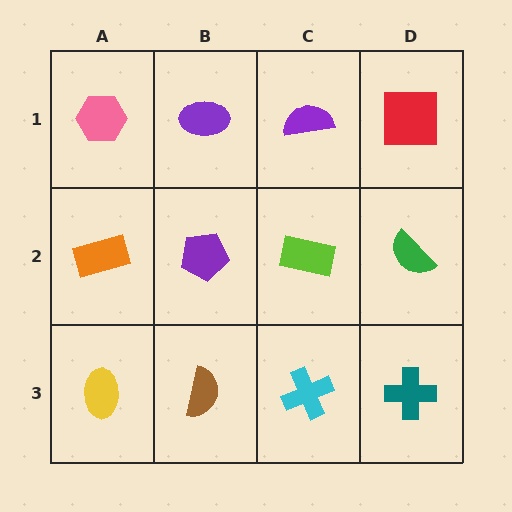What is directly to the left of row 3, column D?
A cyan cross.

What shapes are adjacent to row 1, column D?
A green semicircle (row 2, column D), a purple semicircle (row 1, column C).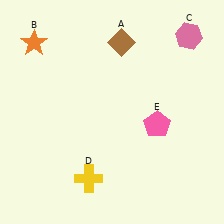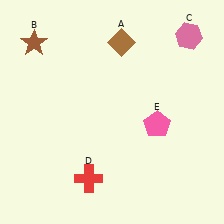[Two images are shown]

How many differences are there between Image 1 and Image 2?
There are 2 differences between the two images.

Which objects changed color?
B changed from orange to brown. D changed from yellow to red.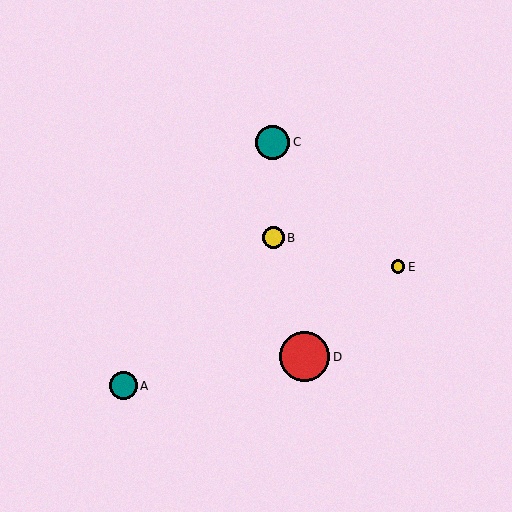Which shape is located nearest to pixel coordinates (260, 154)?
The teal circle (labeled C) at (272, 142) is nearest to that location.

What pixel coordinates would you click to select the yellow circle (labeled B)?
Click at (273, 238) to select the yellow circle B.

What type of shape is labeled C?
Shape C is a teal circle.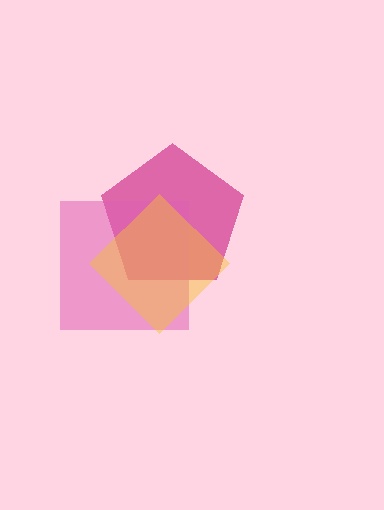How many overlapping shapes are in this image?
There are 3 overlapping shapes in the image.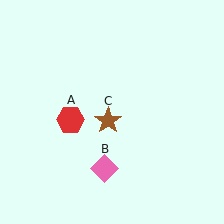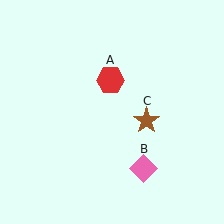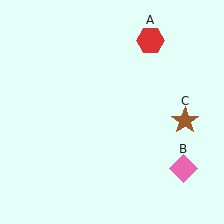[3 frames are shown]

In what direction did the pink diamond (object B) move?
The pink diamond (object B) moved right.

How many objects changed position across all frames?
3 objects changed position: red hexagon (object A), pink diamond (object B), brown star (object C).